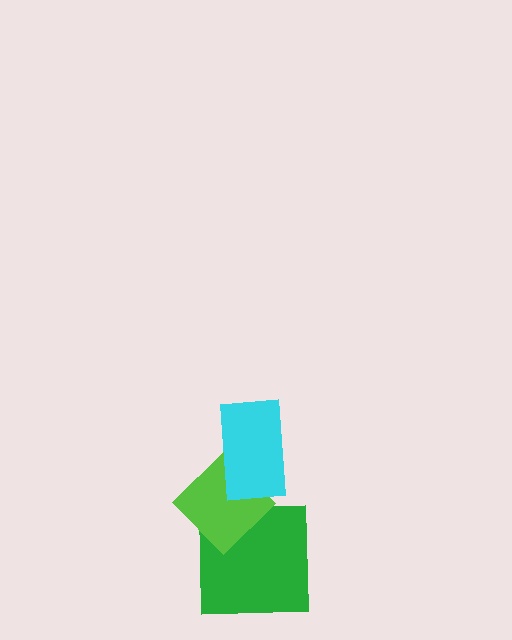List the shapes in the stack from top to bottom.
From top to bottom: the cyan rectangle, the lime diamond, the green square.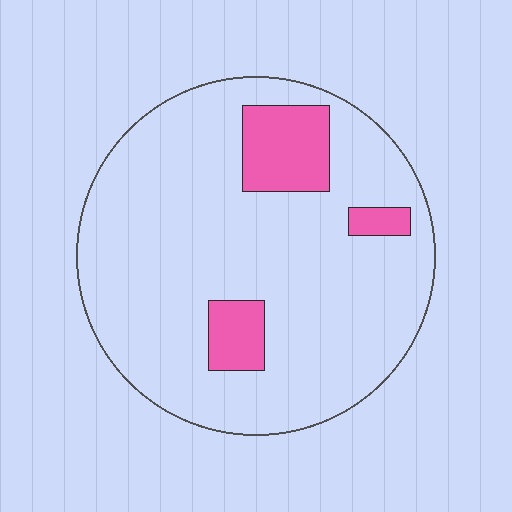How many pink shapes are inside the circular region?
3.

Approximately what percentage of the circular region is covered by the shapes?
Approximately 15%.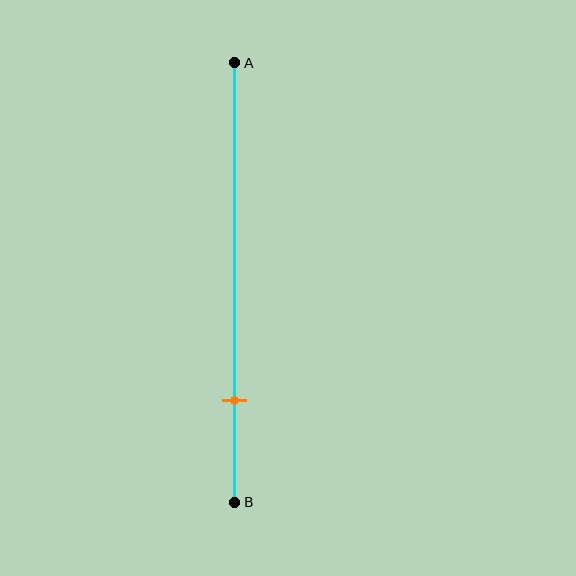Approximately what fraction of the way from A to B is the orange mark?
The orange mark is approximately 75% of the way from A to B.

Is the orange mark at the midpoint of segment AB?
No, the mark is at about 75% from A, not at the 50% midpoint.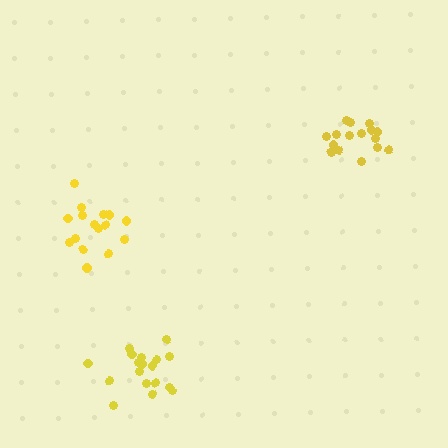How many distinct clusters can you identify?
There are 3 distinct clusters.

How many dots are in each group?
Group 1: 20 dots, Group 2: 16 dots, Group 3: 16 dots (52 total).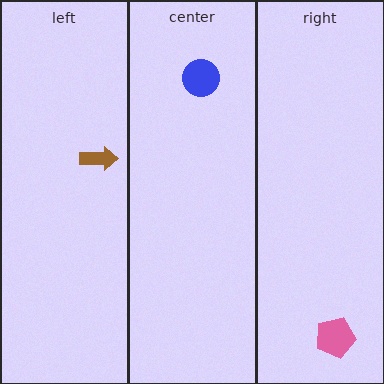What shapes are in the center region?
The blue circle.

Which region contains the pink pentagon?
The right region.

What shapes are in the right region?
The pink pentagon.